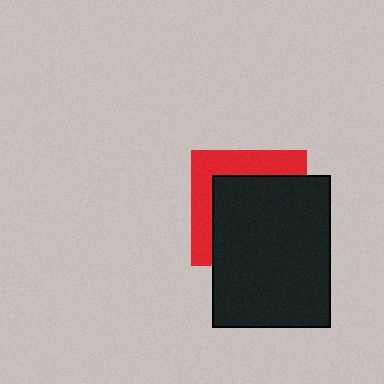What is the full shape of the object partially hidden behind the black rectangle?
The partially hidden object is a red square.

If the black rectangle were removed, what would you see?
You would see the complete red square.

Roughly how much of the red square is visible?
A small part of it is visible (roughly 36%).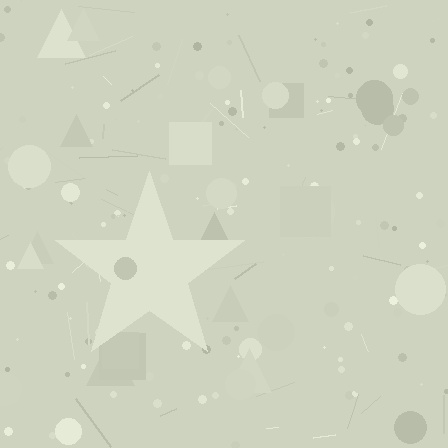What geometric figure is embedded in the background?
A star is embedded in the background.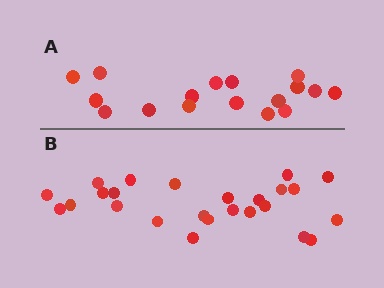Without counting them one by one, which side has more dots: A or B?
Region B (the bottom region) has more dots.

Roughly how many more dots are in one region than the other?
Region B has roughly 8 or so more dots than region A.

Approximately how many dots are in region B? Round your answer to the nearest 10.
About 20 dots. (The exact count is 25, which rounds to 20.)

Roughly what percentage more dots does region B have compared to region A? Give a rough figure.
About 45% more.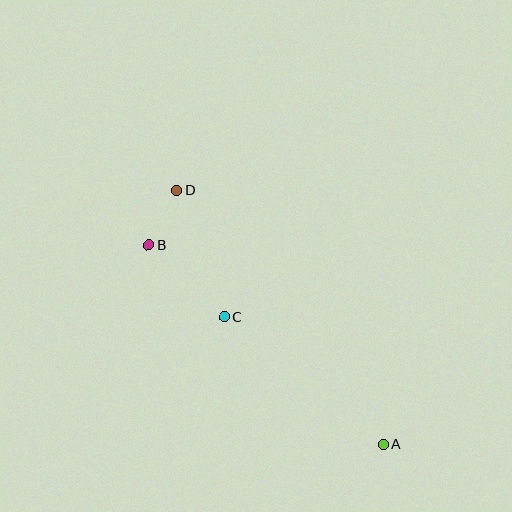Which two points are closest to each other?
Points B and D are closest to each other.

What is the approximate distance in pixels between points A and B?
The distance between A and B is approximately 308 pixels.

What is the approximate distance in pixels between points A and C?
The distance between A and C is approximately 203 pixels.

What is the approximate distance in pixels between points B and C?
The distance between B and C is approximately 105 pixels.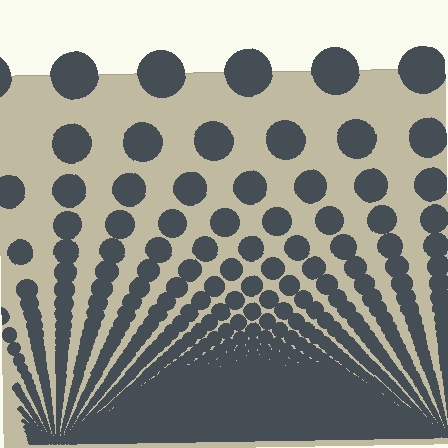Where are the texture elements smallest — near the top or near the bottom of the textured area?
Near the bottom.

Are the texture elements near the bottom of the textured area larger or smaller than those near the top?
Smaller. The gradient is inverted — elements near the bottom are smaller and denser.